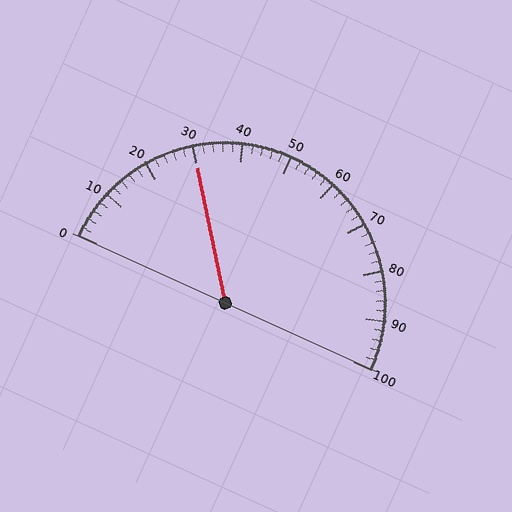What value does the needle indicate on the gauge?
The needle indicates approximately 30.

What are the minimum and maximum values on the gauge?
The gauge ranges from 0 to 100.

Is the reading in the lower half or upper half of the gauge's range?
The reading is in the lower half of the range (0 to 100).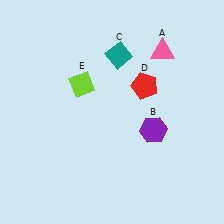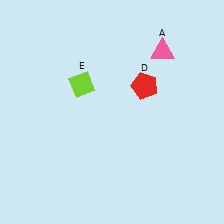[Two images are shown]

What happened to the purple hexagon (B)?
The purple hexagon (B) was removed in Image 2. It was in the bottom-right area of Image 1.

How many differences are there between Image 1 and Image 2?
There are 2 differences between the two images.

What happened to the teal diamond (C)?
The teal diamond (C) was removed in Image 2. It was in the top-right area of Image 1.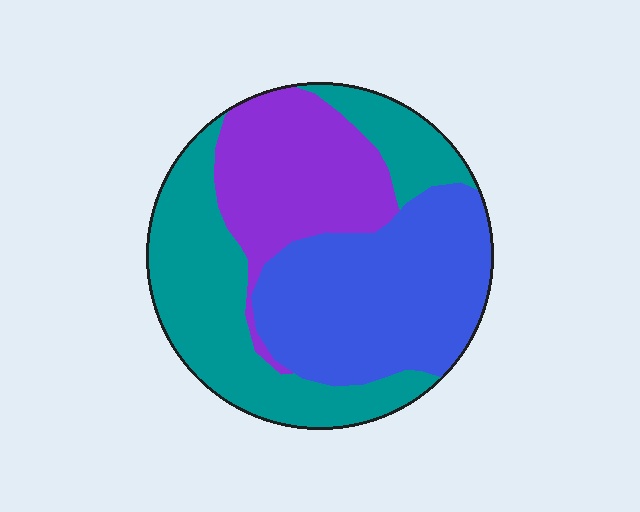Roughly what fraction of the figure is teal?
Teal covers 38% of the figure.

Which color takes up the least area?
Purple, at roughly 25%.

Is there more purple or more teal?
Teal.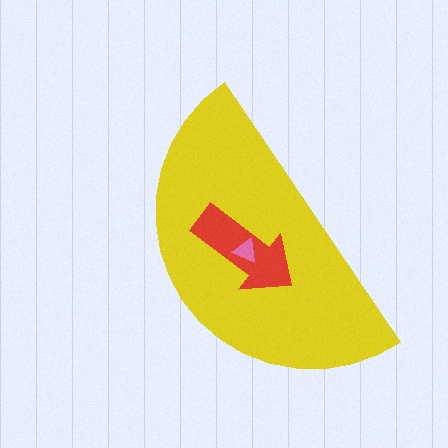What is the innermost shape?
The pink triangle.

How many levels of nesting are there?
3.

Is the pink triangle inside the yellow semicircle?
Yes.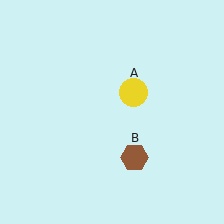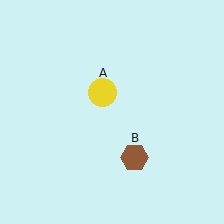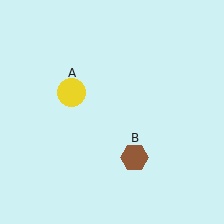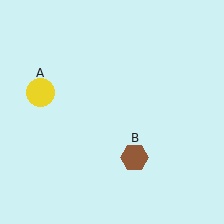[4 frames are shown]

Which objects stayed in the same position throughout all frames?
Brown hexagon (object B) remained stationary.